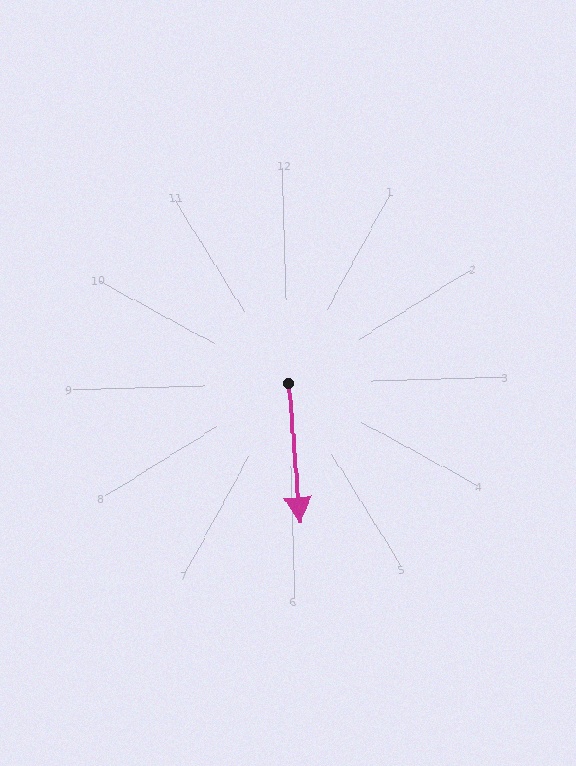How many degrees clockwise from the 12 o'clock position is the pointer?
Approximately 177 degrees.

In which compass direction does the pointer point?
South.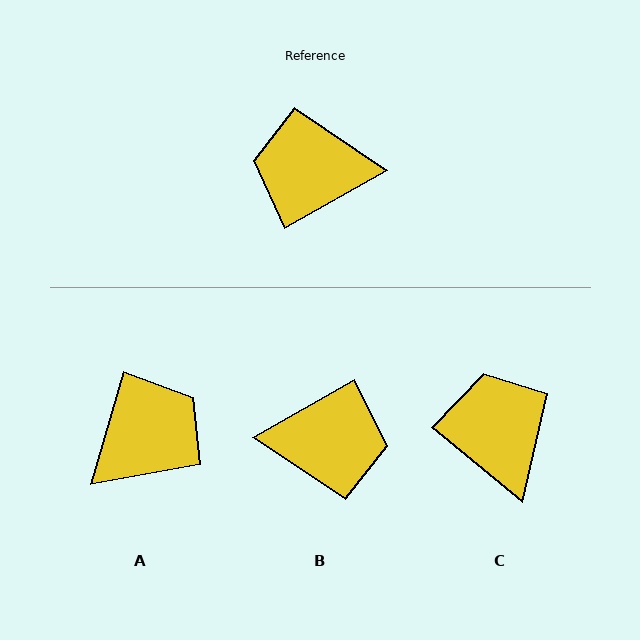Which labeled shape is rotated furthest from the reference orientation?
B, about 179 degrees away.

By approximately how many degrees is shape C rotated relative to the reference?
Approximately 69 degrees clockwise.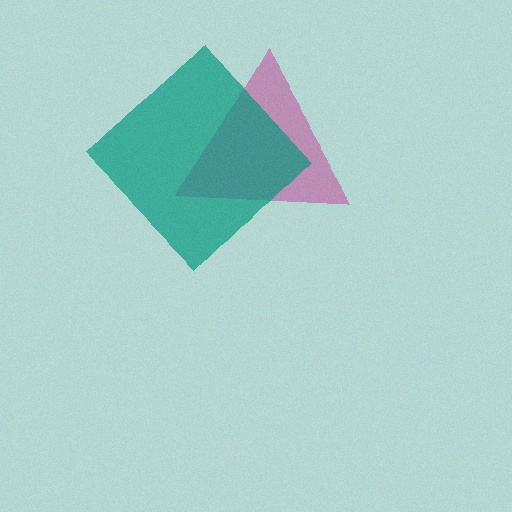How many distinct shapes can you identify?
There are 2 distinct shapes: a magenta triangle, a teal diamond.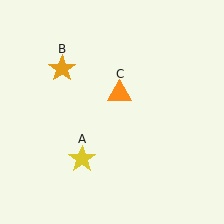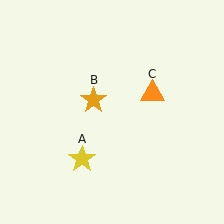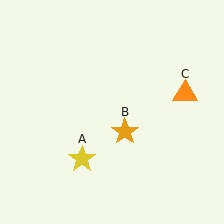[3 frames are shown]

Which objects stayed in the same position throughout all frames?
Yellow star (object A) remained stationary.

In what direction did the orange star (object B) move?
The orange star (object B) moved down and to the right.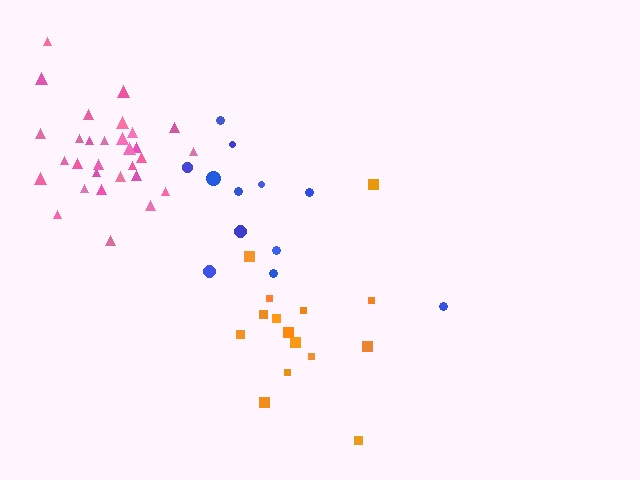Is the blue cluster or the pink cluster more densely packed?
Pink.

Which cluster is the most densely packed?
Pink.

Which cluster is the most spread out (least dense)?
Blue.